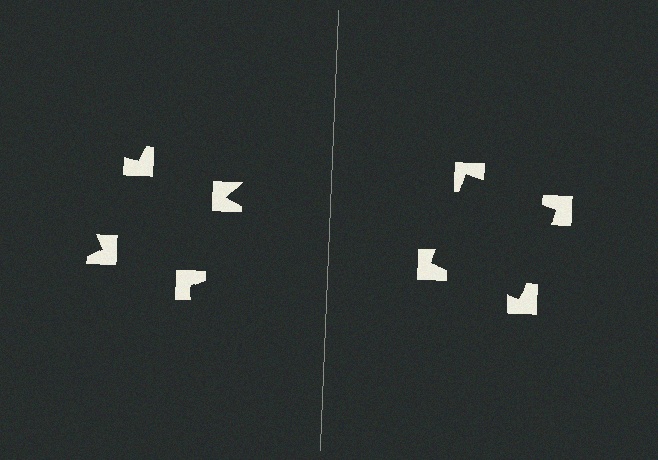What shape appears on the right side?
An illusory square.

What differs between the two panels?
The notched squares are positioned identically on both sides; only the wedge orientations differ. On the right they align to a square; on the left they are misaligned.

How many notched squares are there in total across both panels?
8 — 4 on each side.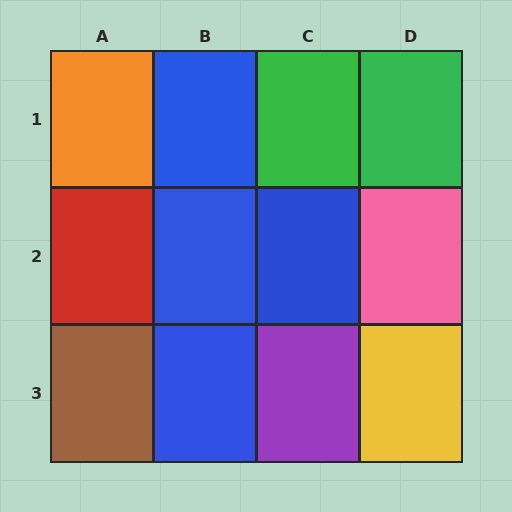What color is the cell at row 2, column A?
Red.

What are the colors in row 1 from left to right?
Orange, blue, green, green.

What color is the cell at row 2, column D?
Pink.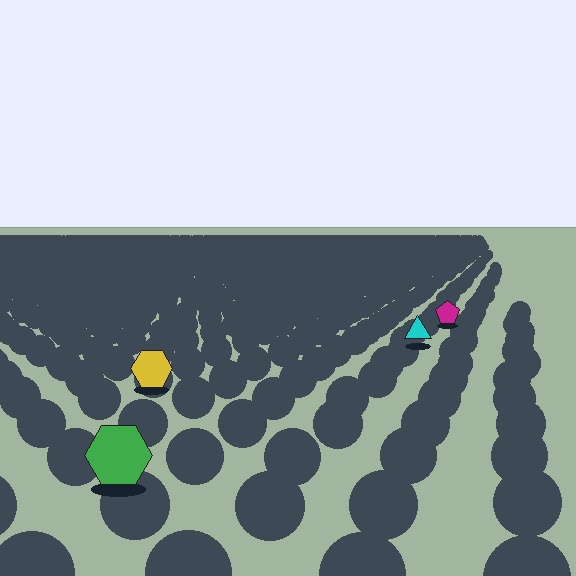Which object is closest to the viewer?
The green hexagon is closest. The texture marks near it are larger and more spread out.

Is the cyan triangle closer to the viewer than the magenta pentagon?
Yes. The cyan triangle is closer — you can tell from the texture gradient: the ground texture is coarser near it.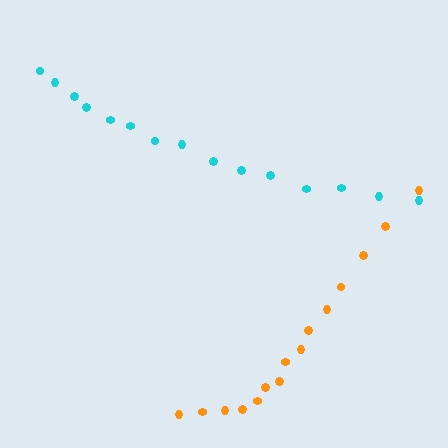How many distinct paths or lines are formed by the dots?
There are 2 distinct paths.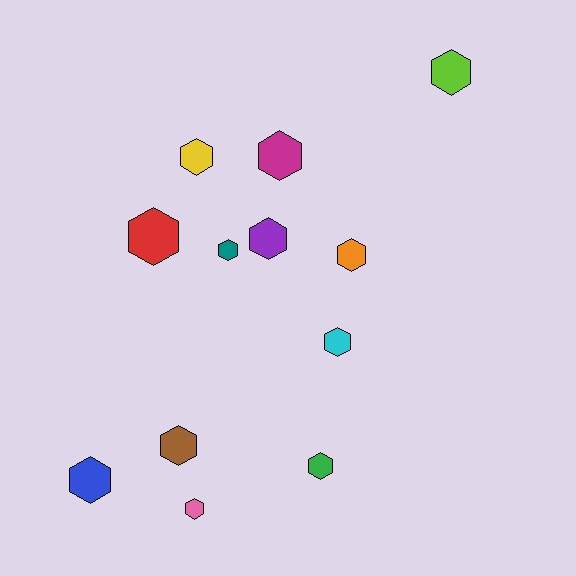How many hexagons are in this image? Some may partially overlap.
There are 12 hexagons.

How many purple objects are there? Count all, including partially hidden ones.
There is 1 purple object.